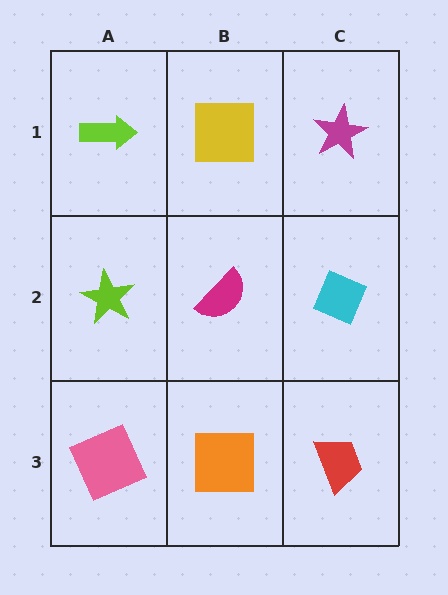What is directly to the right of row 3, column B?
A red trapezoid.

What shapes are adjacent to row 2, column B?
A yellow square (row 1, column B), an orange square (row 3, column B), a lime star (row 2, column A), a cyan diamond (row 2, column C).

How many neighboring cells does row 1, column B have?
3.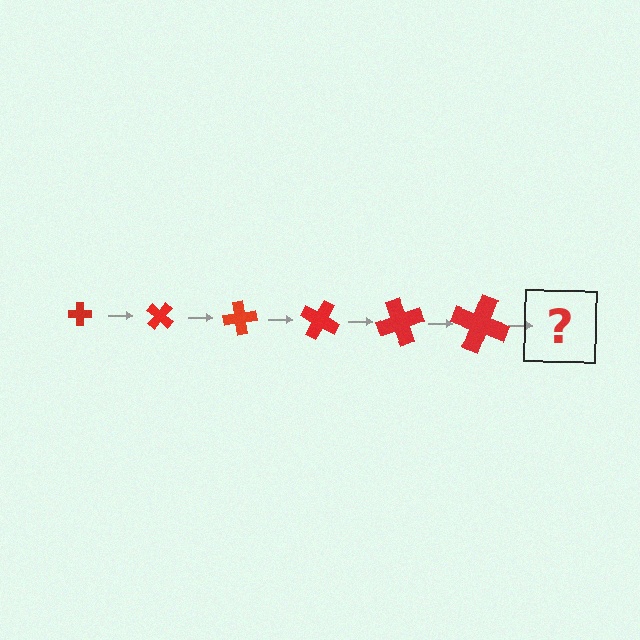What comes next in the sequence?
The next element should be a cross, larger than the previous one and rotated 240 degrees from the start.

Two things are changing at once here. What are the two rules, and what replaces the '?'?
The two rules are that the cross grows larger each step and it rotates 40 degrees each step. The '?' should be a cross, larger than the previous one and rotated 240 degrees from the start.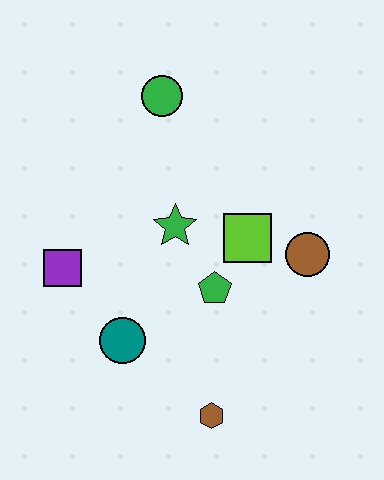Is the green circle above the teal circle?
Yes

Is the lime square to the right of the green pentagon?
Yes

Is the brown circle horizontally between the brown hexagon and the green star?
No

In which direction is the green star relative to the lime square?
The green star is to the left of the lime square.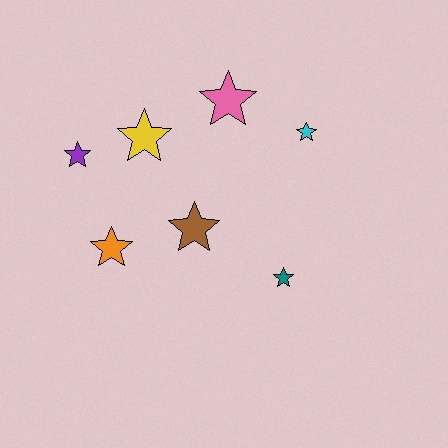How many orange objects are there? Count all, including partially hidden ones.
There is 1 orange object.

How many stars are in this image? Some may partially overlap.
There are 7 stars.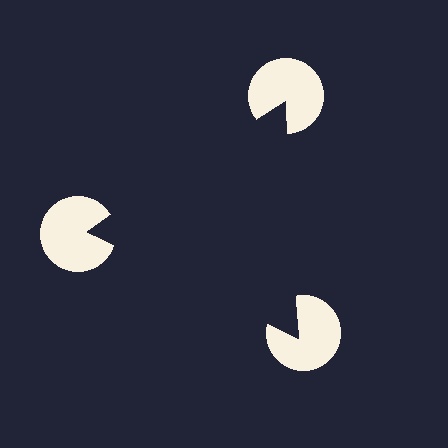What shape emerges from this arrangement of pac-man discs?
An illusory triangle — its edges are inferred from the aligned wedge cuts in the pac-man discs, not physically drawn.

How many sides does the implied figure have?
3 sides.